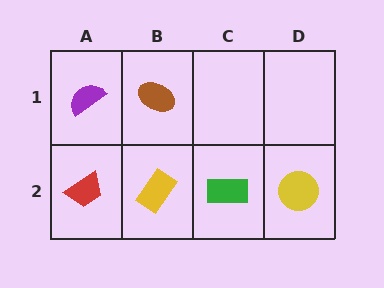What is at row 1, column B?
A brown ellipse.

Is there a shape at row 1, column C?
No, that cell is empty.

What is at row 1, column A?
A purple semicircle.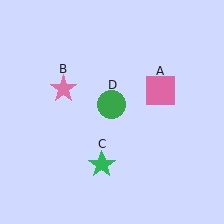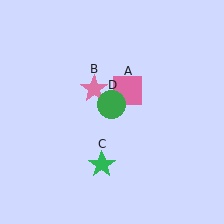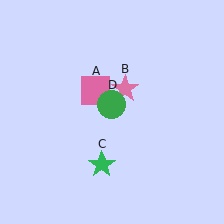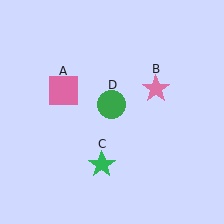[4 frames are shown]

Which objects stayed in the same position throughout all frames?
Green star (object C) and green circle (object D) remained stationary.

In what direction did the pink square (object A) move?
The pink square (object A) moved left.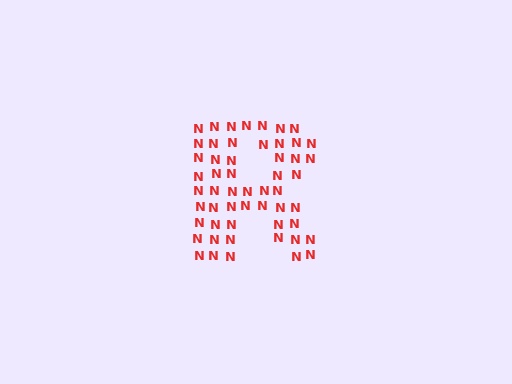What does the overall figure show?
The overall figure shows the letter R.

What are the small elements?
The small elements are letter N's.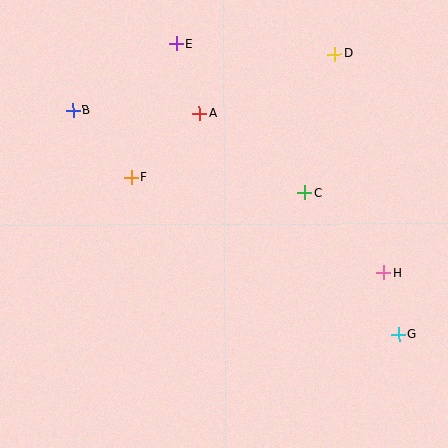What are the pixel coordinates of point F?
Point F is at (131, 178).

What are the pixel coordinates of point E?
Point E is at (177, 44).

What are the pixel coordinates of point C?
Point C is at (304, 192).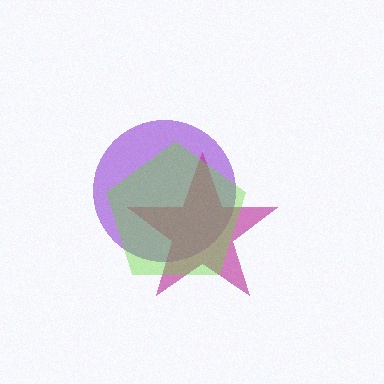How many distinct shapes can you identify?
There are 3 distinct shapes: a purple circle, a magenta star, a lime pentagon.